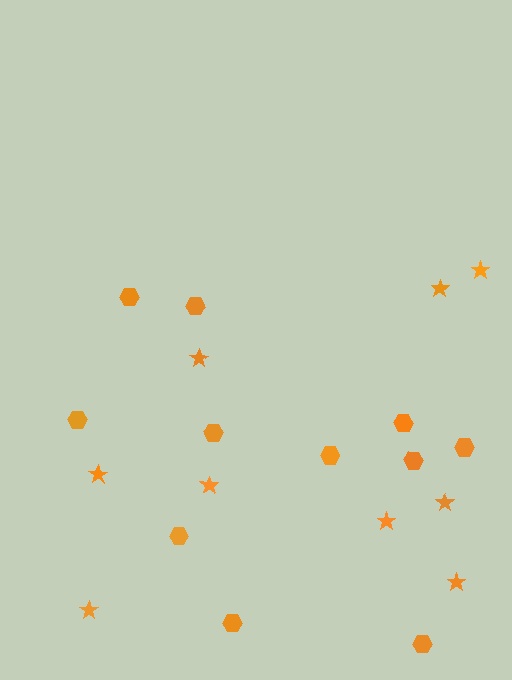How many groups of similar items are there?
There are 2 groups: one group of hexagons (11) and one group of stars (9).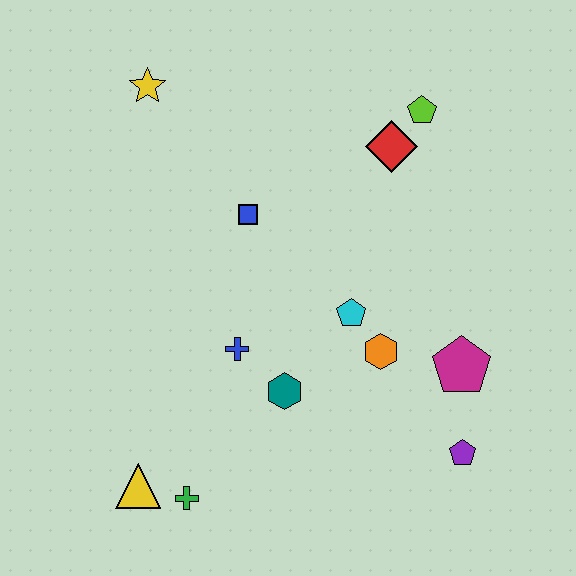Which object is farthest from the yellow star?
The purple pentagon is farthest from the yellow star.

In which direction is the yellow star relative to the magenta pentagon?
The yellow star is to the left of the magenta pentagon.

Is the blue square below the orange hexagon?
No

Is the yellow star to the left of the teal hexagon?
Yes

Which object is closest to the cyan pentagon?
The orange hexagon is closest to the cyan pentagon.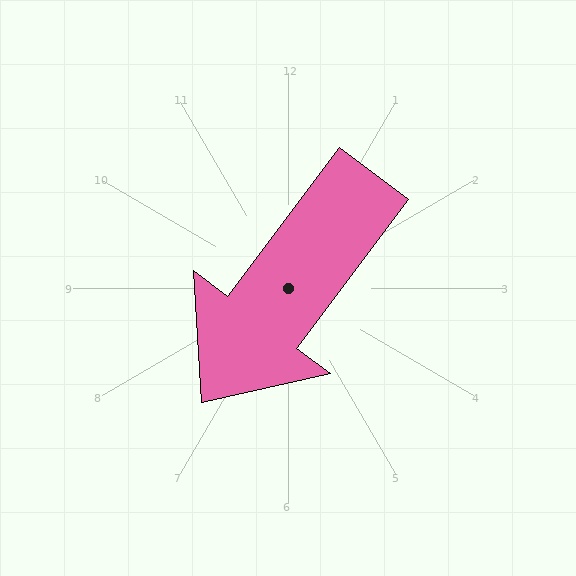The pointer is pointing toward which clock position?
Roughly 7 o'clock.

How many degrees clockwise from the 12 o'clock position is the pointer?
Approximately 217 degrees.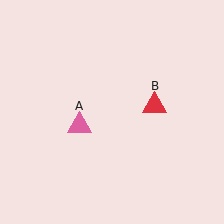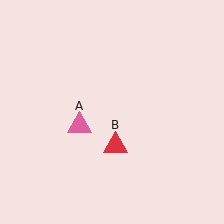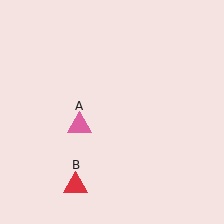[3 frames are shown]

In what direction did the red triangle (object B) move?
The red triangle (object B) moved down and to the left.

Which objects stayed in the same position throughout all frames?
Pink triangle (object A) remained stationary.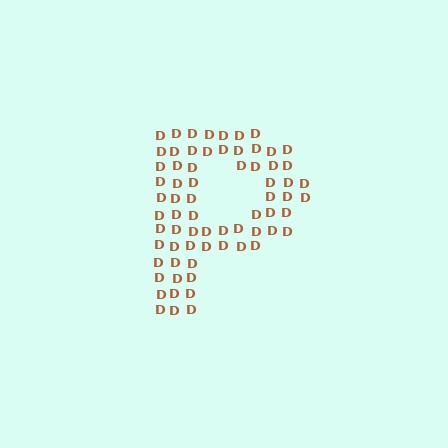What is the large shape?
The large shape is the letter P.